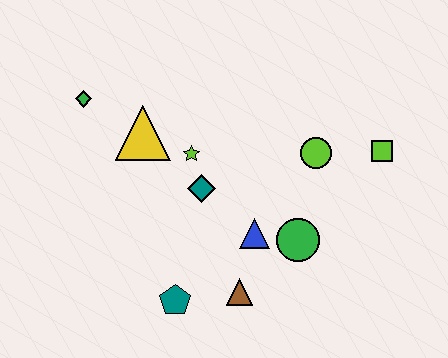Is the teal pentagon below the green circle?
Yes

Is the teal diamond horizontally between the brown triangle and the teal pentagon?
Yes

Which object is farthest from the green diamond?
The lime square is farthest from the green diamond.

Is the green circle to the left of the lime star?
No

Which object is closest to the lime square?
The lime circle is closest to the lime square.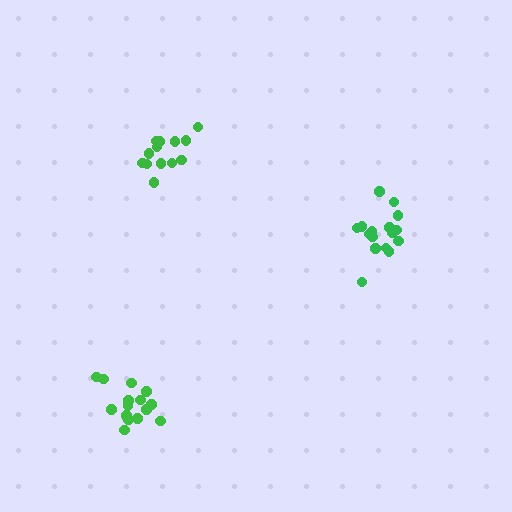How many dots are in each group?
Group 1: 13 dots, Group 2: 16 dots, Group 3: 16 dots (45 total).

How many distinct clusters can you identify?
There are 3 distinct clusters.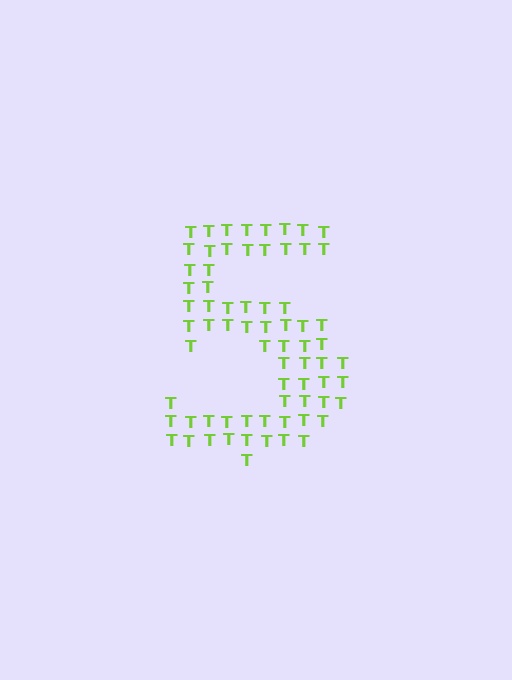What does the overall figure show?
The overall figure shows the digit 5.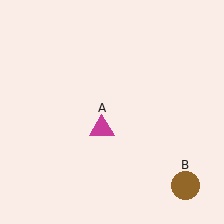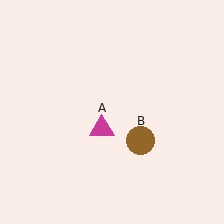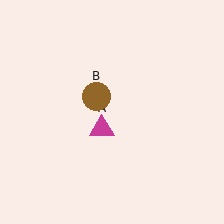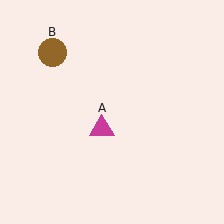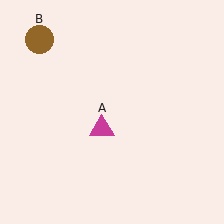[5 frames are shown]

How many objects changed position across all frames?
1 object changed position: brown circle (object B).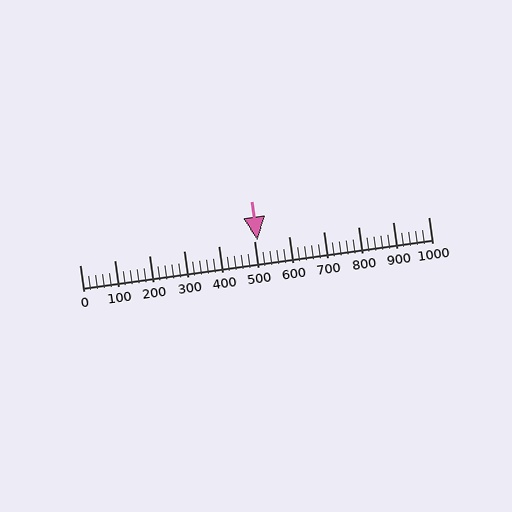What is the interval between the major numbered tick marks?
The major tick marks are spaced 100 units apart.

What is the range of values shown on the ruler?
The ruler shows values from 0 to 1000.